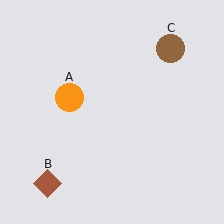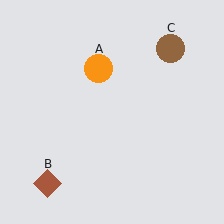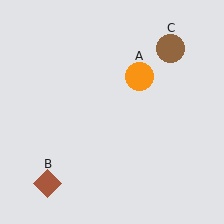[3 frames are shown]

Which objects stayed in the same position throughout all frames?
Brown diamond (object B) and brown circle (object C) remained stationary.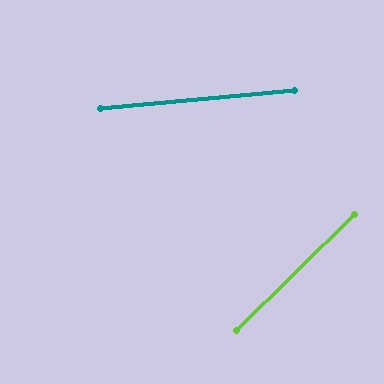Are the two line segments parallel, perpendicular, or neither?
Neither parallel nor perpendicular — they differ by about 39°.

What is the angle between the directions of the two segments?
Approximately 39 degrees.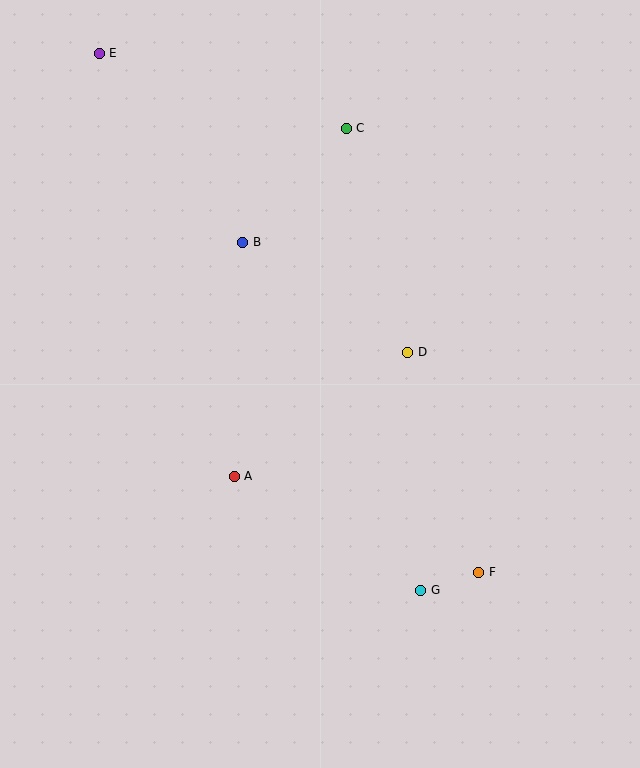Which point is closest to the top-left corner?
Point E is closest to the top-left corner.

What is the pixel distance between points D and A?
The distance between D and A is 214 pixels.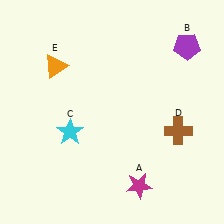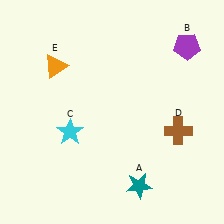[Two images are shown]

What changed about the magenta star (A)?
In Image 1, A is magenta. In Image 2, it changed to teal.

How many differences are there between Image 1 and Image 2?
There is 1 difference between the two images.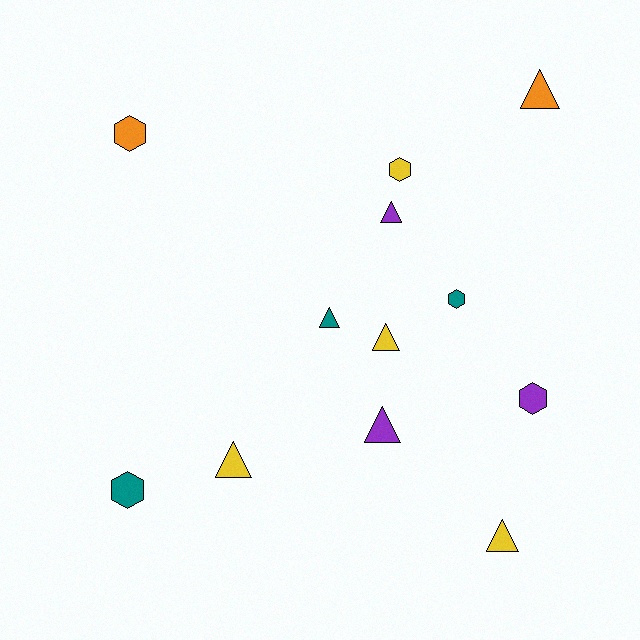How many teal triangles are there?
There is 1 teal triangle.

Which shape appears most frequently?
Triangle, with 7 objects.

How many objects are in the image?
There are 12 objects.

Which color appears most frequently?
Yellow, with 4 objects.